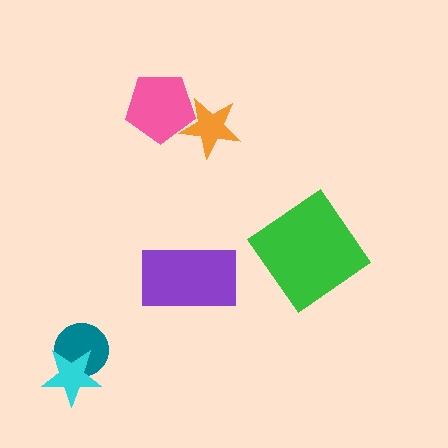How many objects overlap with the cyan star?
1 object overlaps with the cyan star.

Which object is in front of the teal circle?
The cyan star is in front of the teal circle.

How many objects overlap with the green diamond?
0 objects overlap with the green diamond.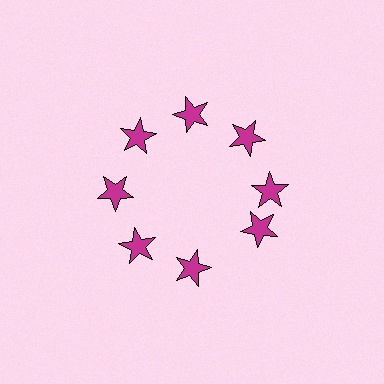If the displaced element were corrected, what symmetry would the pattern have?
It would have 8-fold rotational symmetry — the pattern would map onto itself every 45 degrees.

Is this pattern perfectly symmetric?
No. The 8 magenta stars are arranged in a ring, but one element near the 4 o'clock position is rotated out of alignment along the ring, breaking the 8-fold rotational symmetry.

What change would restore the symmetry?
The symmetry would be restored by rotating it back into even spacing with its neighbors so that all 8 stars sit at equal angles and equal distance from the center.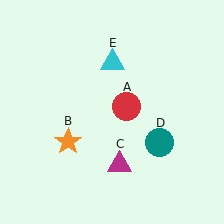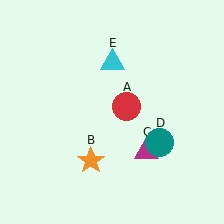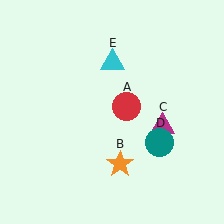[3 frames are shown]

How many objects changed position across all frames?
2 objects changed position: orange star (object B), magenta triangle (object C).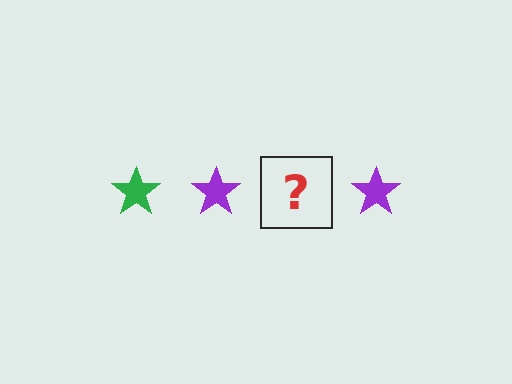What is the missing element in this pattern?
The missing element is a green star.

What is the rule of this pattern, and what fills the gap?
The rule is that the pattern cycles through green, purple stars. The gap should be filled with a green star.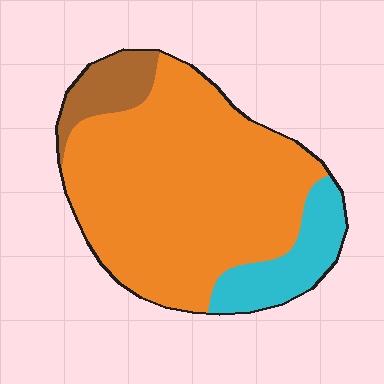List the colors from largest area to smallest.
From largest to smallest: orange, cyan, brown.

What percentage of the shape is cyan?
Cyan takes up about one sixth (1/6) of the shape.